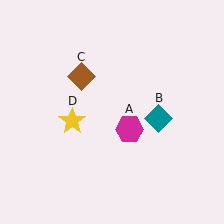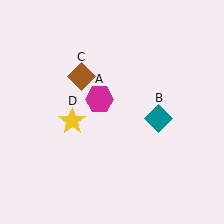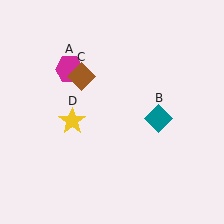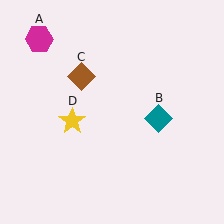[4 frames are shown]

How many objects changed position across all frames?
1 object changed position: magenta hexagon (object A).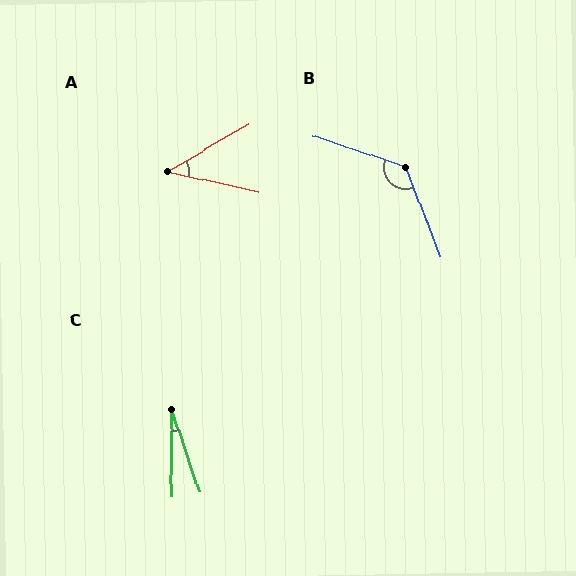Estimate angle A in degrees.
Approximately 43 degrees.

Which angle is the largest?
B, at approximately 130 degrees.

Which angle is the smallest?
C, at approximately 19 degrees.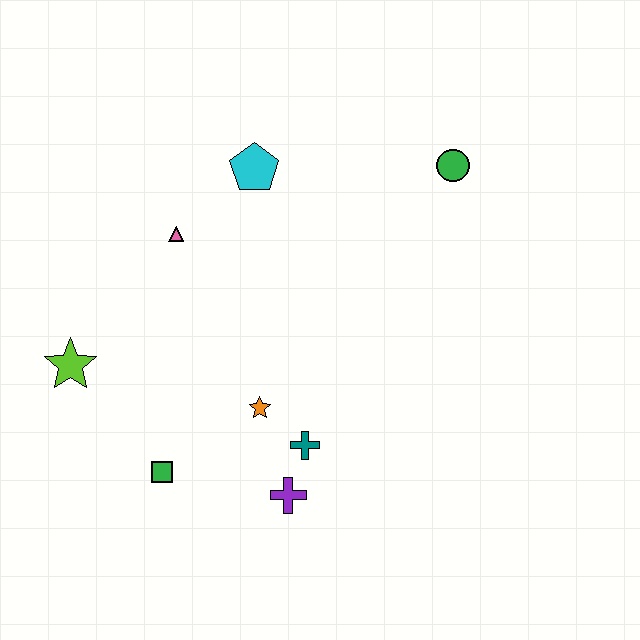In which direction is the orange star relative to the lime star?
The orange star is to the right of the lime star.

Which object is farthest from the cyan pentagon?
The purple cross is farthest from the cyan pentagon.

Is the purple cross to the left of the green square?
No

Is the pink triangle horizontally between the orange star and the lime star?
Yes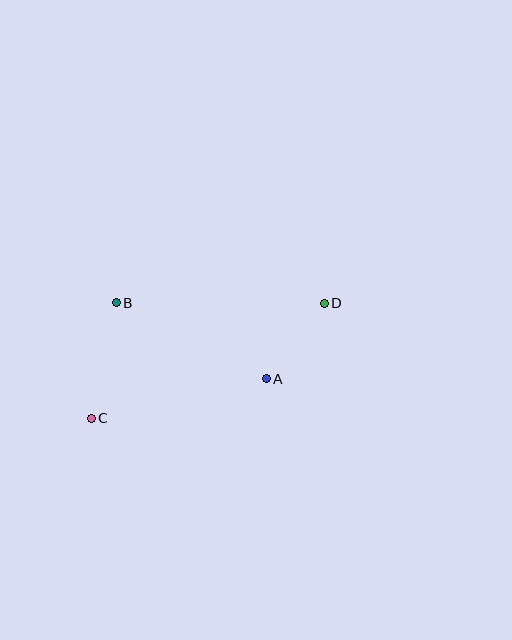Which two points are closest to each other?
Points A and D are closest to each other.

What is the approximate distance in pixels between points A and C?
The distance between A and C is approximately 179 pixels.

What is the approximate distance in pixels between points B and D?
The distance between B and D is approximately 208 pixels.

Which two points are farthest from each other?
Points C and D are farthest from each other.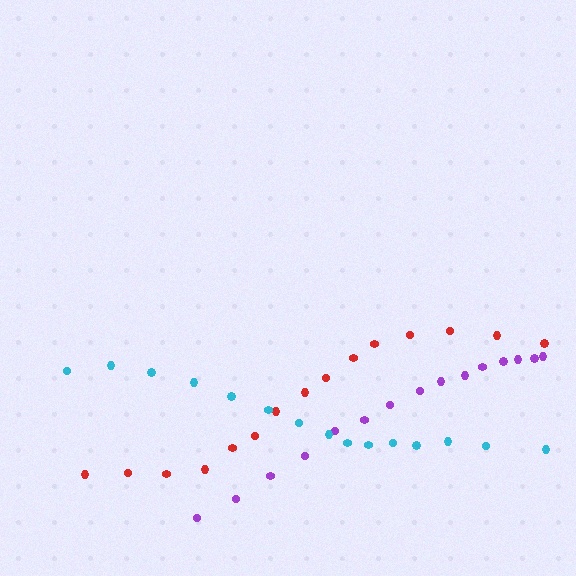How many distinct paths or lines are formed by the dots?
There are 3 distinct paths.